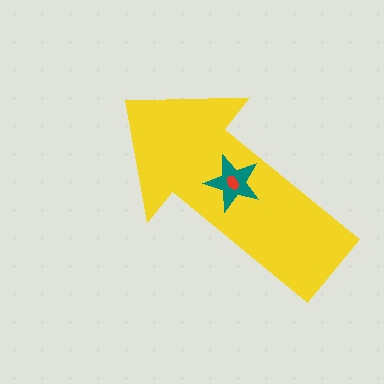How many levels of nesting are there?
3.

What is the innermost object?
The red ellipse.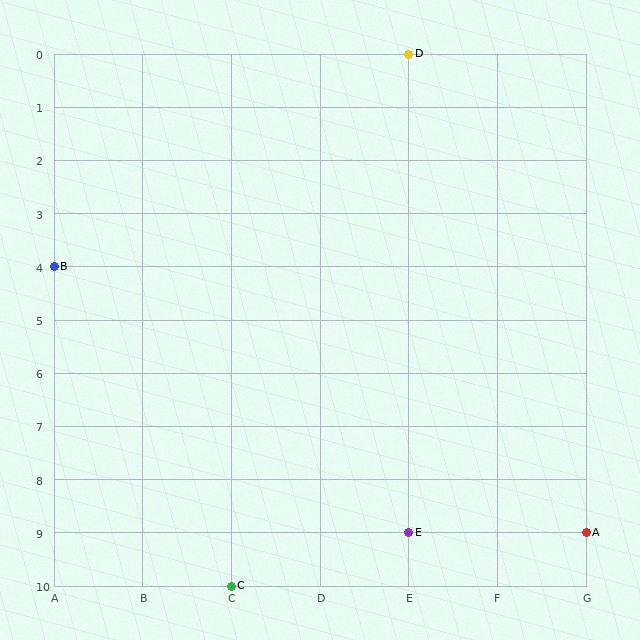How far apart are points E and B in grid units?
Points E and B are 4 columns and 5 rows apart (about 6.4 grid units diagonally).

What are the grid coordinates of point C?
Point C is at grid coordinates (C, 10).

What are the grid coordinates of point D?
Point D is at grid coordinates (E, 0).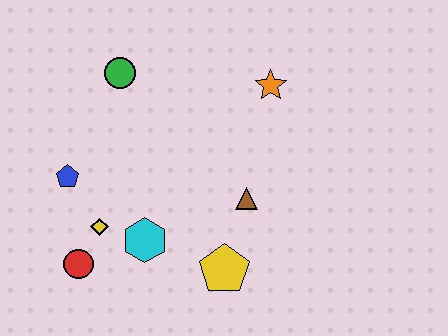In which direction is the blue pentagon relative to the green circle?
The blue pentagon is below the green circle.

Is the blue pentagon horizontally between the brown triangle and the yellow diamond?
No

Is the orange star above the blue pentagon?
Yes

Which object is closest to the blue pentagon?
The yellow diamond is closest to the blue pentagon.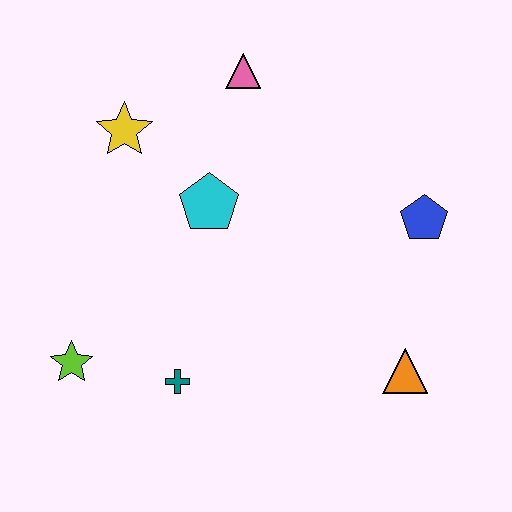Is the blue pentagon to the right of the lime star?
Yes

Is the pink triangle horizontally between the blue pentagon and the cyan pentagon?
Yes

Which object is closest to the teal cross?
The lime star is closest to the teal cross.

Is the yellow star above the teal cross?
Yes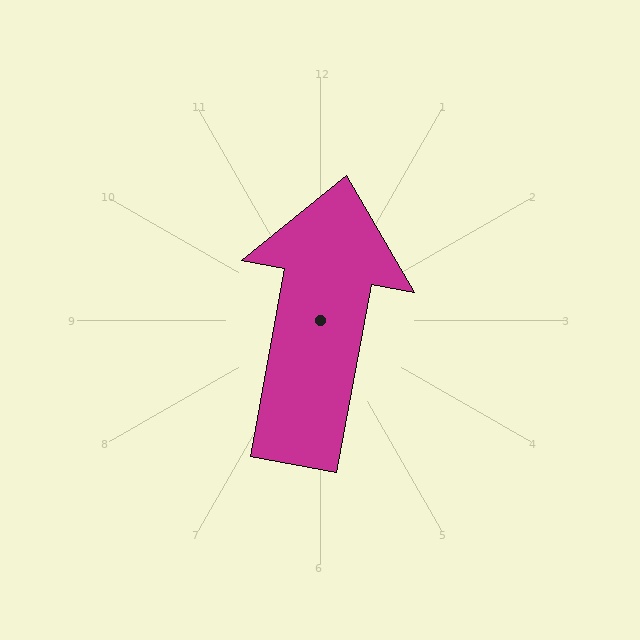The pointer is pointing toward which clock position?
Roughly 12 o'clock.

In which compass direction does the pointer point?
North.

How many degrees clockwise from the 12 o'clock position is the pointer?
Approximately 10 degrees.